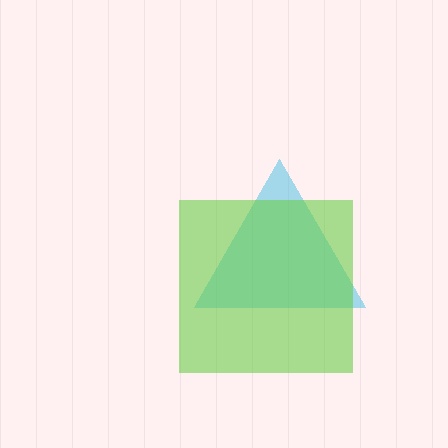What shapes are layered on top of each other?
The layered shapes are: a cyan triangle, a lime square.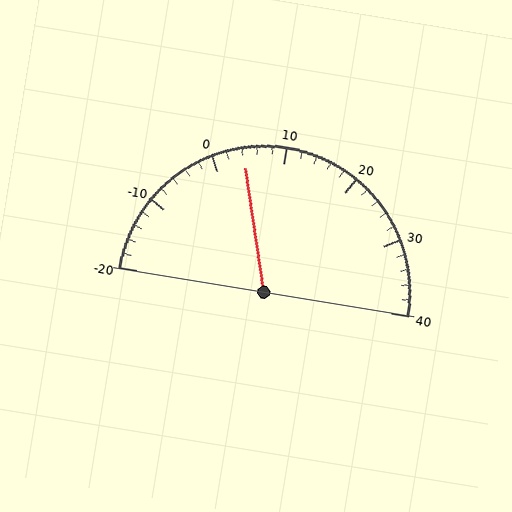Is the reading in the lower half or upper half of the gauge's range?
The reading is in the lower half of the range (-20 to 40).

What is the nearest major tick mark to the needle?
The nearest major tick mark is 0.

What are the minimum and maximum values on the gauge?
The gauge ranges from -20 to 40.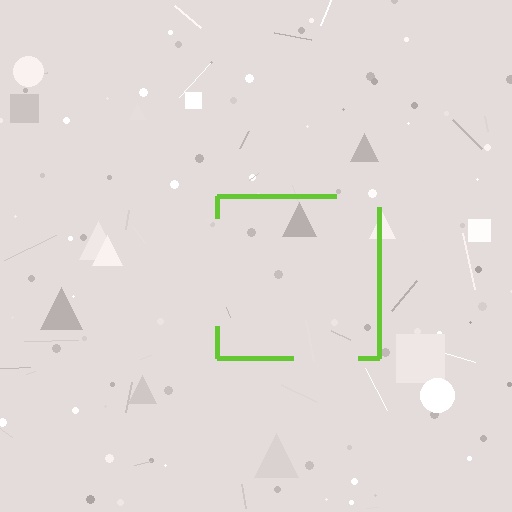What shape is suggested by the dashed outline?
The dashed outline suggests a square.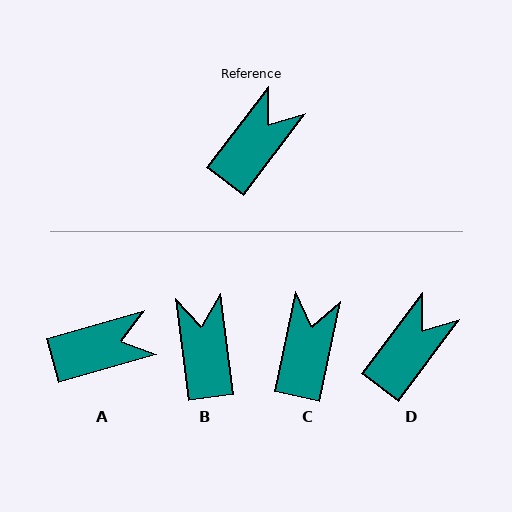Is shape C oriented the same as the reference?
No, it is off by about 25 degrees.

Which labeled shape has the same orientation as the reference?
D.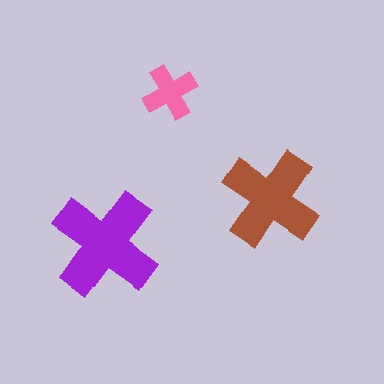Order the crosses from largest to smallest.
the purple one, the brown one, the pink one.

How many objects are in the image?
There are 3 objects in the image.